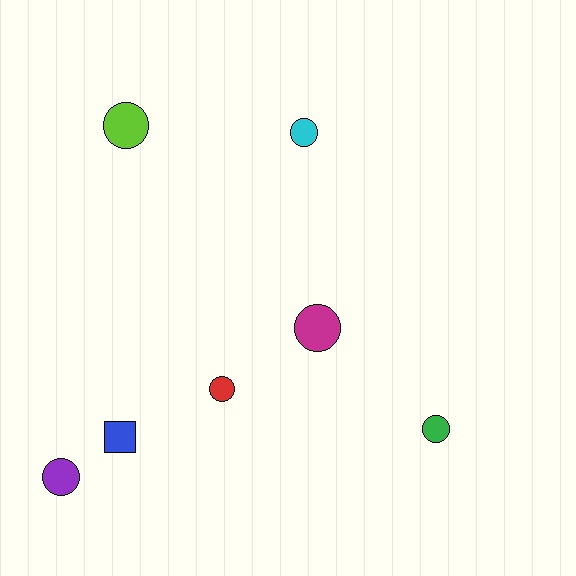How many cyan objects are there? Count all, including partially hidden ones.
There is 1 cyan object.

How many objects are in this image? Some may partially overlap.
There are 7 objects.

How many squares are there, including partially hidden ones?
There is 1 square.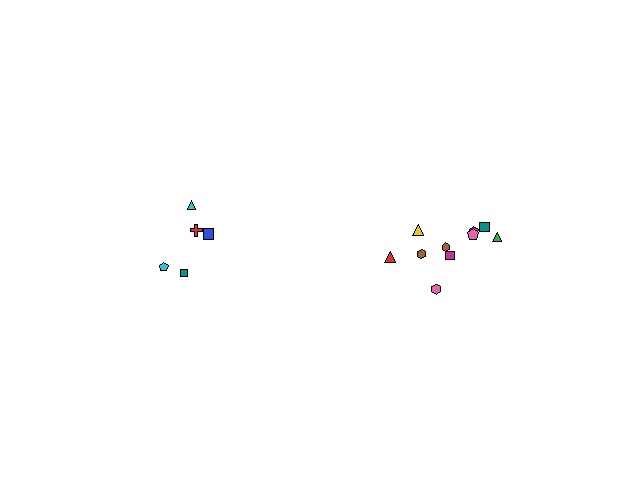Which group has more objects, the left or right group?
The right group.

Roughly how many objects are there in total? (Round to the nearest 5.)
Roughly 15 objects in total.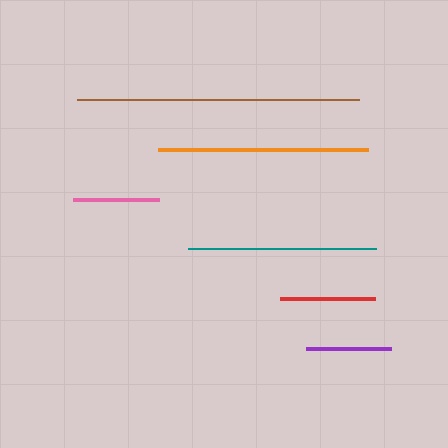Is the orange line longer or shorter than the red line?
The orange line is longer than the red line.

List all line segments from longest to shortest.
From longest to shortest: brown, orange, teal, red, pink, purple.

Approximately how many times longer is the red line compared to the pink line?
The red line is approximately 1.1 times the length of the pink line.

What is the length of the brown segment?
The brown segment is approximately 282 pixels long.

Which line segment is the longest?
The brown line is the longest at approximately 282 pixels.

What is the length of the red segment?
The red segment is approximately 95 pixels long.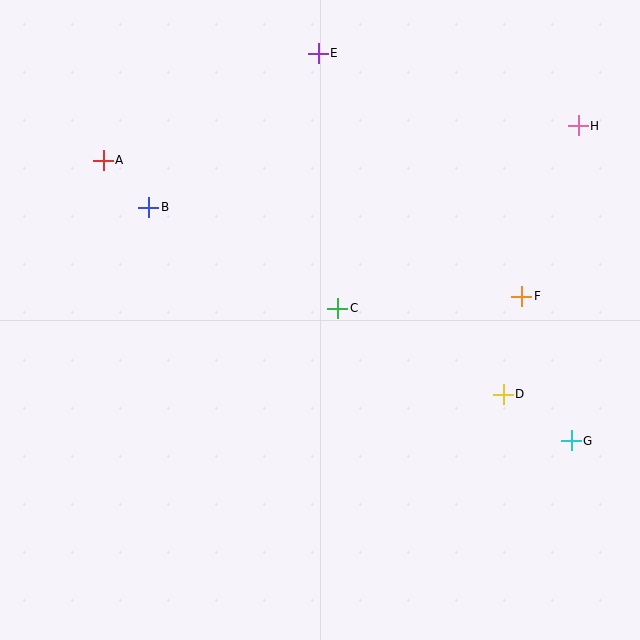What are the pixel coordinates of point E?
Point E is at (318, 53).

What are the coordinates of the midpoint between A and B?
The midpoint between A and B is at (126, 184).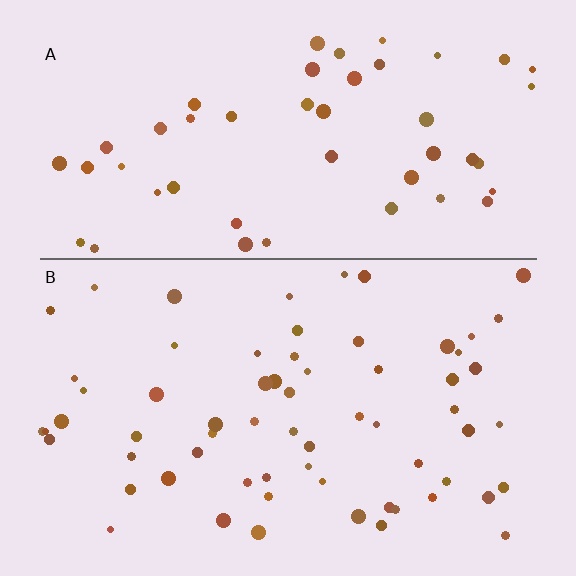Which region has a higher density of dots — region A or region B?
B (the bottom).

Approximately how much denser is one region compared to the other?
Approximately 1.3× — region B over region A.